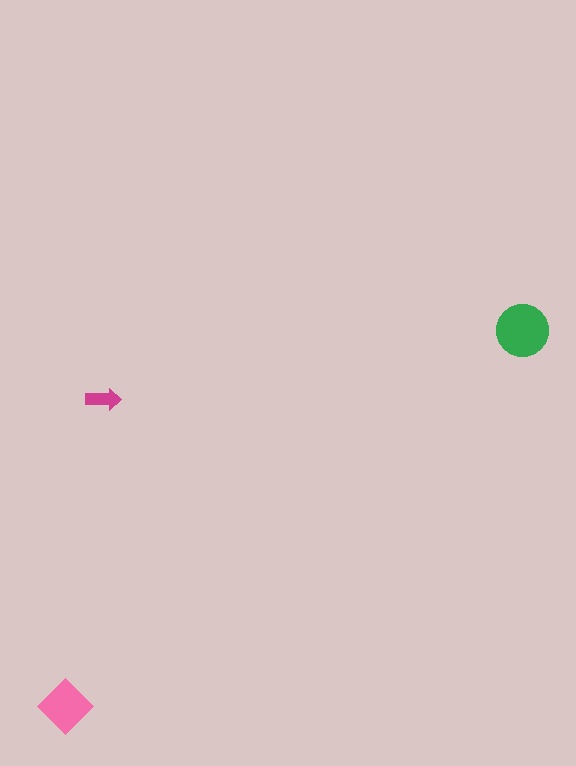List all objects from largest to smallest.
The green circle, the pink diamond, the magenta arrow.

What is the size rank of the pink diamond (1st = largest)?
2nd.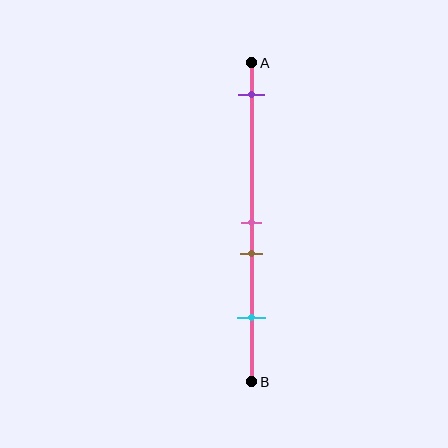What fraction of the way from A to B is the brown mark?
The brown mark is approximately 60% (0.6) of the way from A to B.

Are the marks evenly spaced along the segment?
No, the marks are not evenly spaced.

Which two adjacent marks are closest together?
The pink and brown marks are the closest adjacent pair.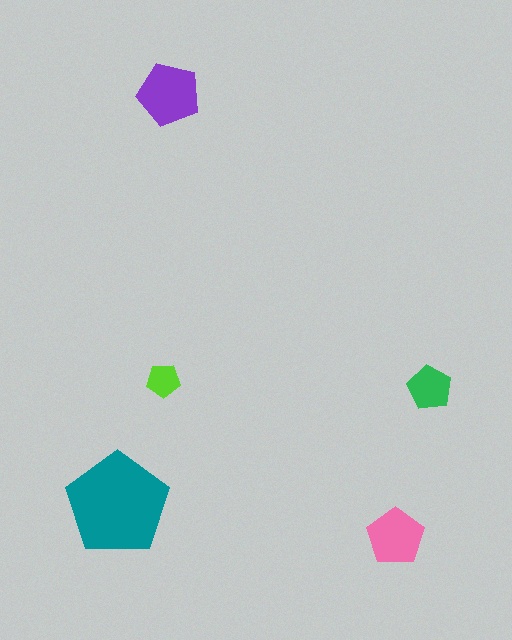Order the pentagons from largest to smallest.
the teal one, the purple one, the pink one, the green one, the lime one.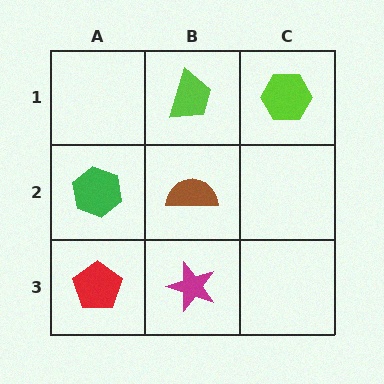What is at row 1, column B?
A lime trapezoid.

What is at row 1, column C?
A lime hexagon.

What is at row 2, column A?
A green hexagon.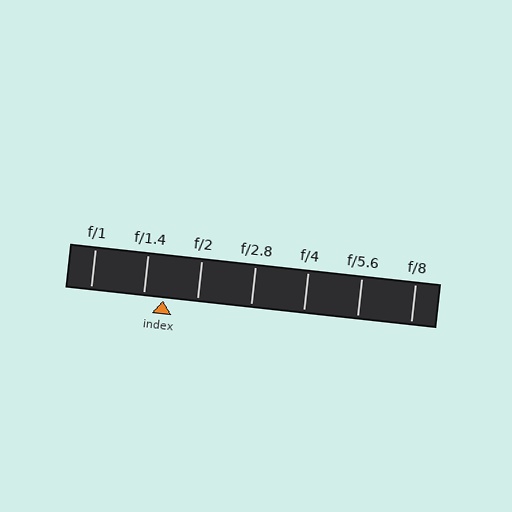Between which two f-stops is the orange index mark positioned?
The index mark is between f/1.4 and f/2.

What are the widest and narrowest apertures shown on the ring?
The widest aperture shown is f/1 and the narrowest is f/8.